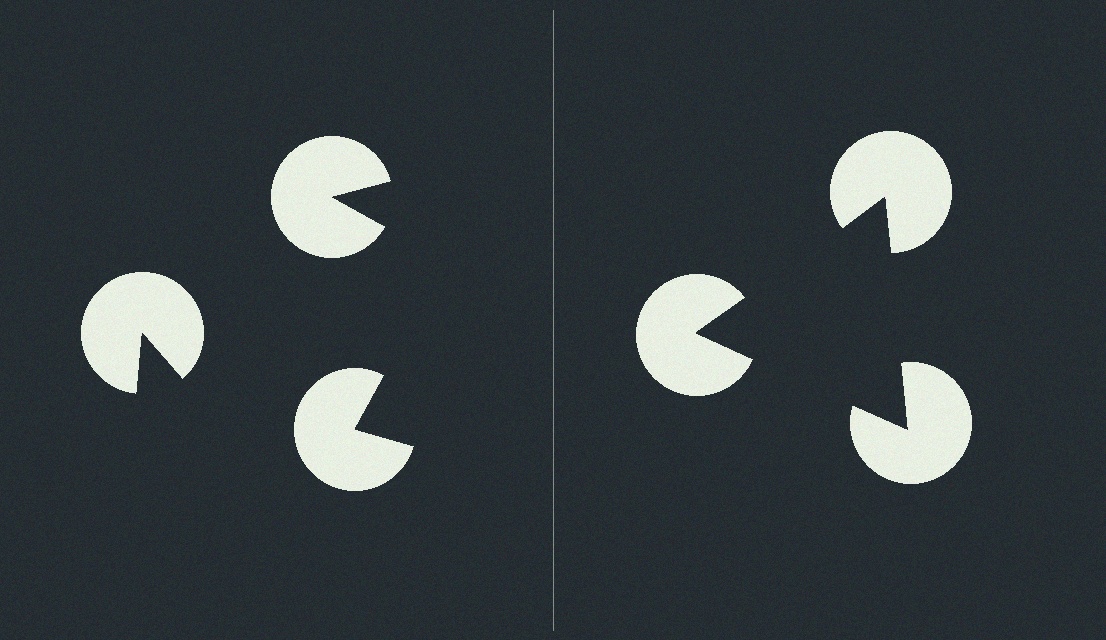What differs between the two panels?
The pac-man discs are positioned identically on both sides; only the wedge orientations differ. On the right they align to a triangle; on the left they are misaligned.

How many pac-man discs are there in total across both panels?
6 — 3 on each side.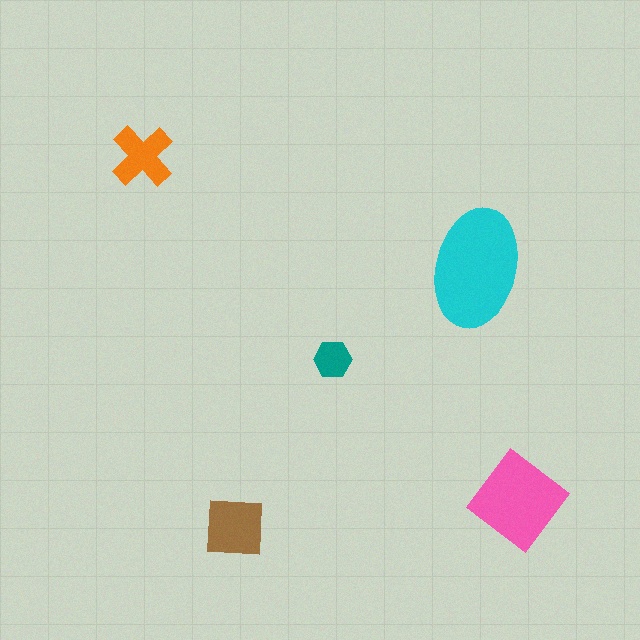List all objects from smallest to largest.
The teal hexagon, the orange cross, the brown square, the pink diamond, the cyan ellipse.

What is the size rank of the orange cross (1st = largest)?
4th.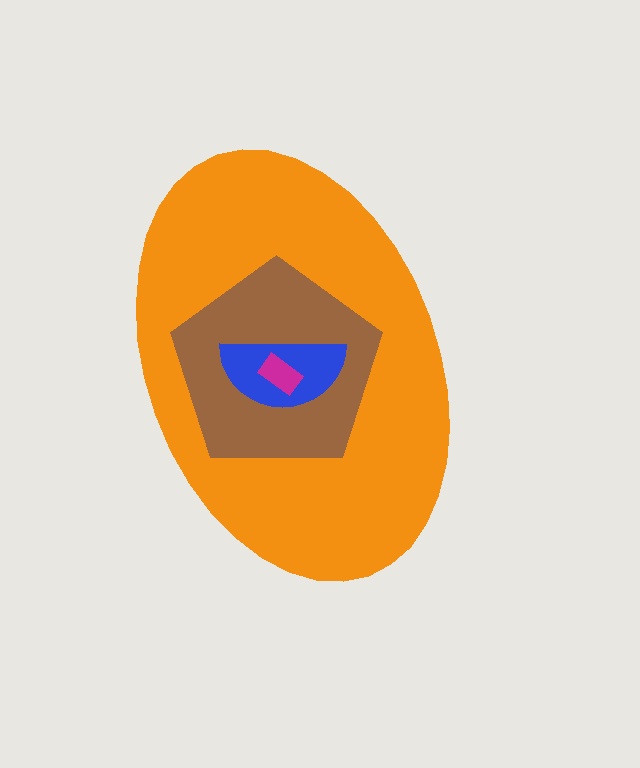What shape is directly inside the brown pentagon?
The blue semicircle.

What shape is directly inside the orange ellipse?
The brown pentagon.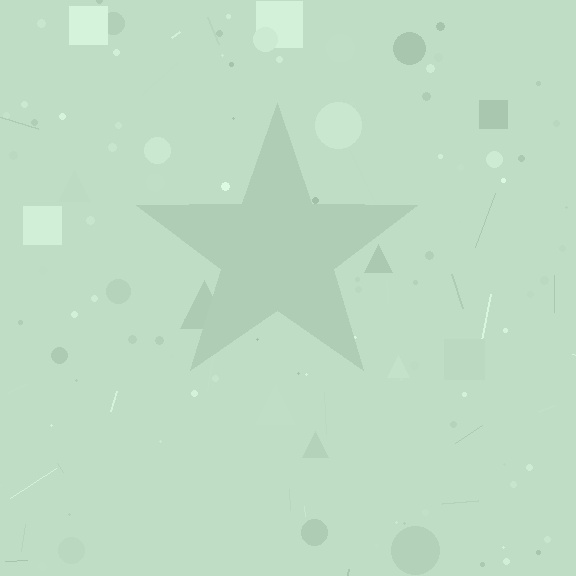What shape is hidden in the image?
A star is hidden in the image.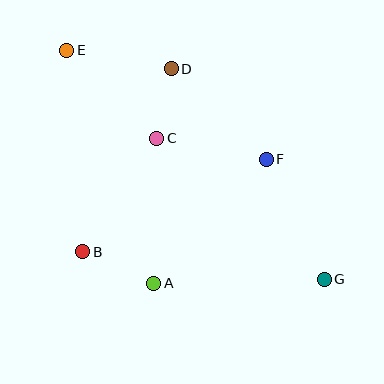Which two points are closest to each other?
Points C and D are closest to each other.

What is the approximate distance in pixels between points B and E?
The distance between B and E is approximately 202 pixels.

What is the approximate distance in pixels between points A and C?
The distance between A and C is approximately 145 pixels.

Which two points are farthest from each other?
Points E and G are farthest from each other.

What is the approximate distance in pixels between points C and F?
The distance between C and F is approximately 111 pixels.